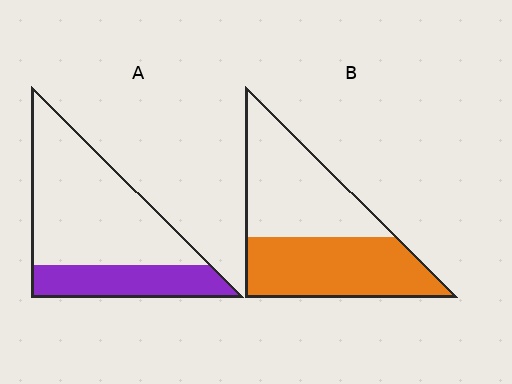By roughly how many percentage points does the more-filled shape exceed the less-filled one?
By roughly 20 percentage points (B over A).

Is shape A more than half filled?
No.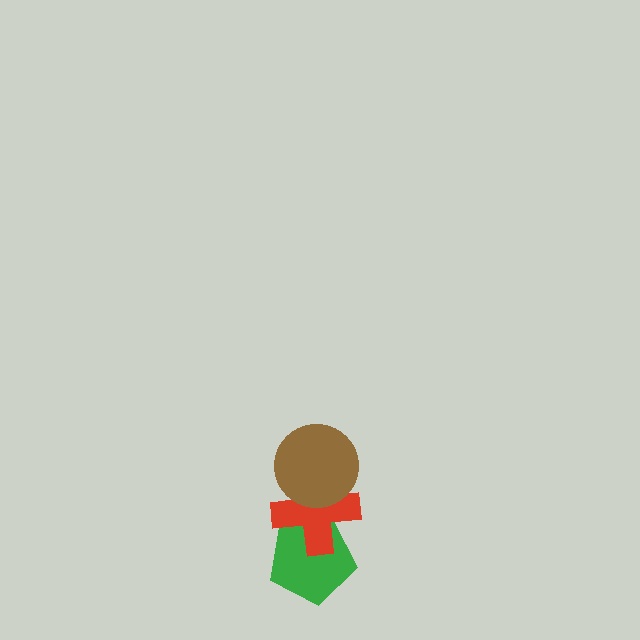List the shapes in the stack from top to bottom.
From top to bottom: the brown circle, the red cross, the green pentagon.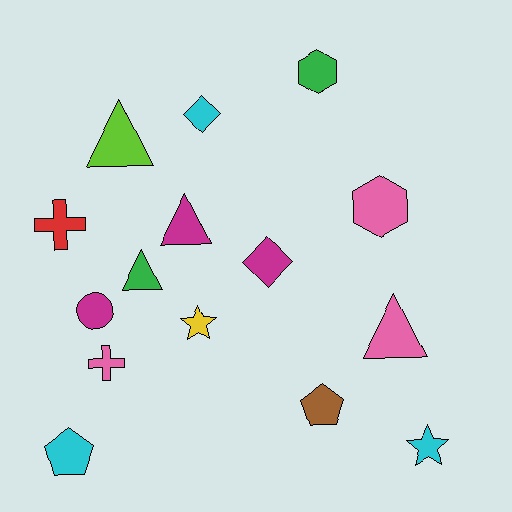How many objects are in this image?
There are 15 objects.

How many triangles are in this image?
There are 4 triangles.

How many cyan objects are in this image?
There are 3 cyan objects.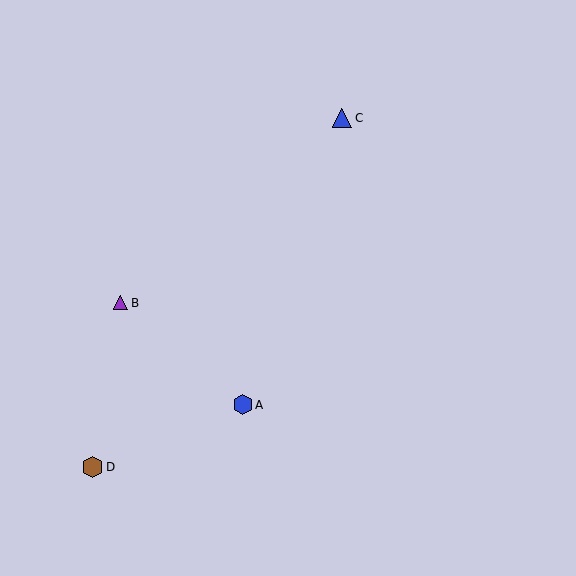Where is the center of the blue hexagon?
The center of the blue hexagon is at (243, 405).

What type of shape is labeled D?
Shape D is a brown hexagon.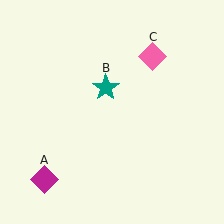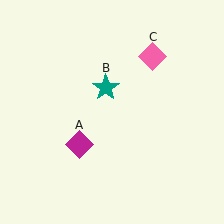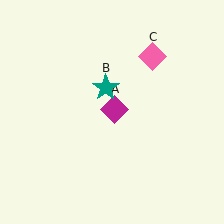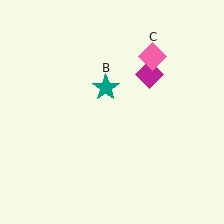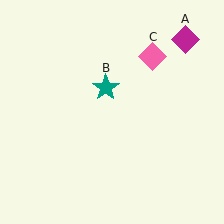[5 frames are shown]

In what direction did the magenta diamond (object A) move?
The magenta diamond (object A) moved up and to the right.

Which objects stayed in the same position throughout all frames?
Teal star (object B) and pink diamond (object C) remained stationary.